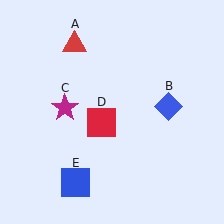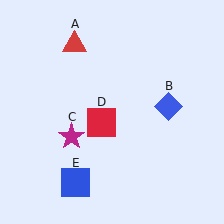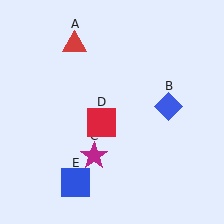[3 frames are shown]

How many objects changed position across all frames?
1 object changed position: magenta star (object C).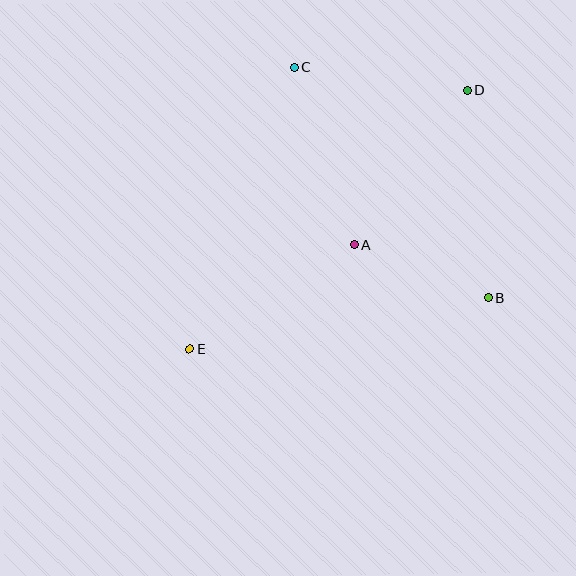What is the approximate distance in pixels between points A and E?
The distance between A and E is approximately 195 pixels.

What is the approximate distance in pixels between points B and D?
The distance between B and D is approximately 209 pixels.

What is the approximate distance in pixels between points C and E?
The distance between C and E is approximately 301 pixels.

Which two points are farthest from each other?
Points D and E are farthest from each other.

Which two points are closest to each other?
Points A and B are closest to each other.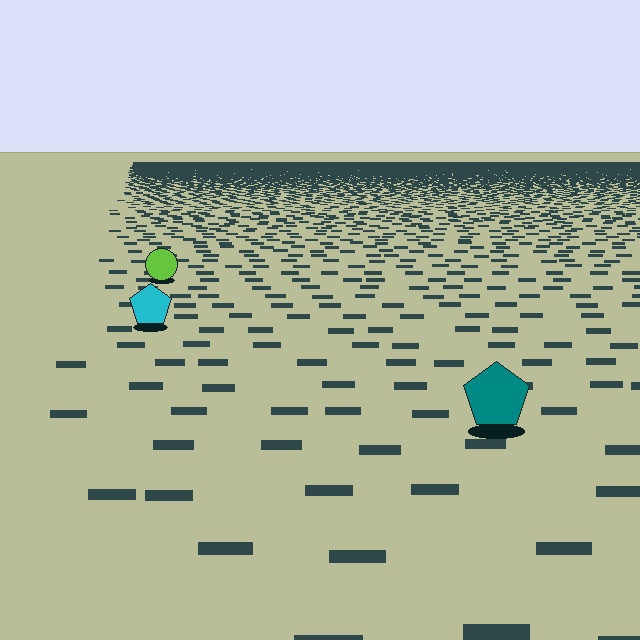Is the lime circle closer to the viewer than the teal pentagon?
No. The teal pentagon is closer — you can tell from the texture gradient: the ground texture is coarser near it.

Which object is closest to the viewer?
The teal pentagon is closest. The texture marks near it are larger and more spread out.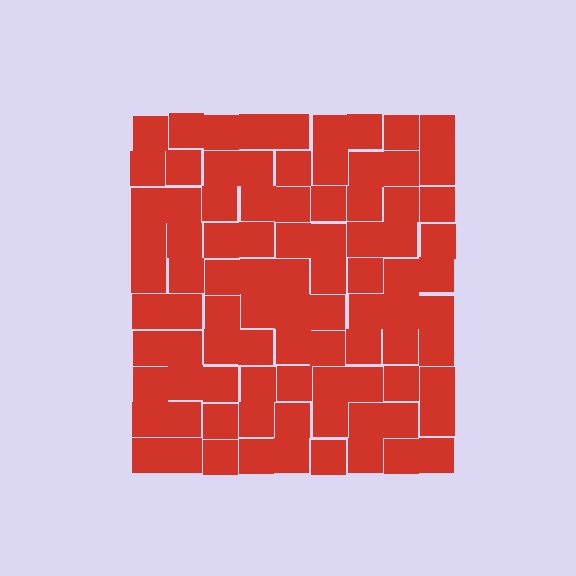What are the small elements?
The small elements are squares.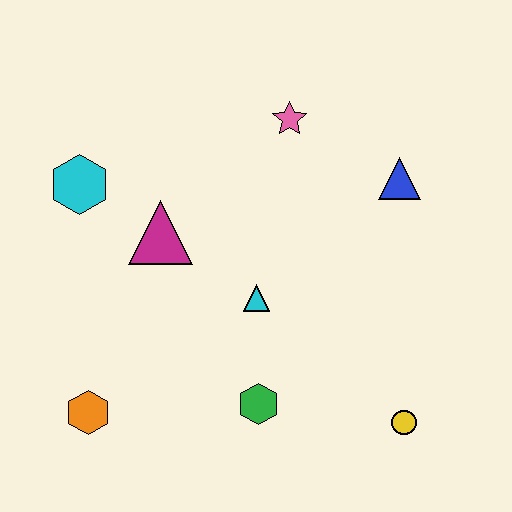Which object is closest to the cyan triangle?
The green hexagon is closest to the cyan triangle.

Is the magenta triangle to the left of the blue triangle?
Yes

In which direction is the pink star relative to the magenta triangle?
The pink star is to the right of the magenta triangle.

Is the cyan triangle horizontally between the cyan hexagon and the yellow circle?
Yes